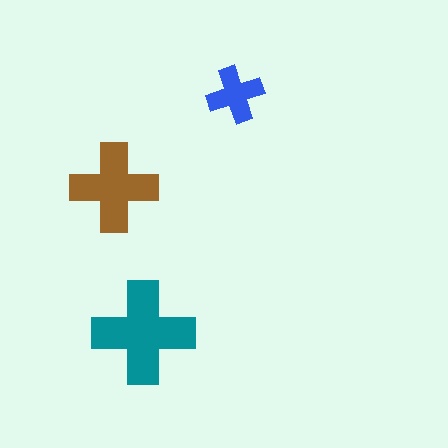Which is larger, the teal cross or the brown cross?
The teal one.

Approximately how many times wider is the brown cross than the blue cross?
About 1.5 times wider.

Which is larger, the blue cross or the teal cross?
The teal one.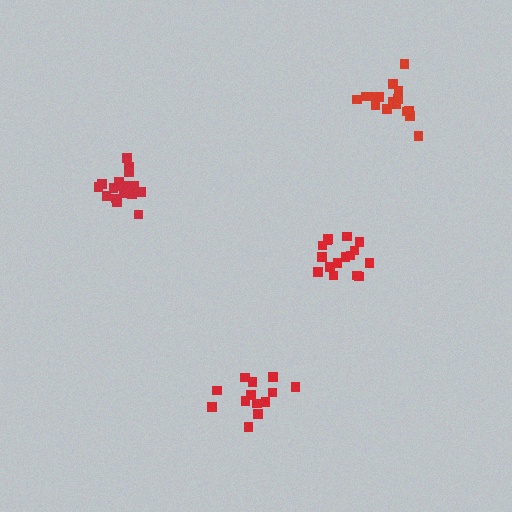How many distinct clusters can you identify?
There are 4 distinct clusters.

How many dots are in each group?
Group 1: 16 dots, Group 2: 13 dots, Group 3: 17 dots, Group 4: 19 dots (65 total).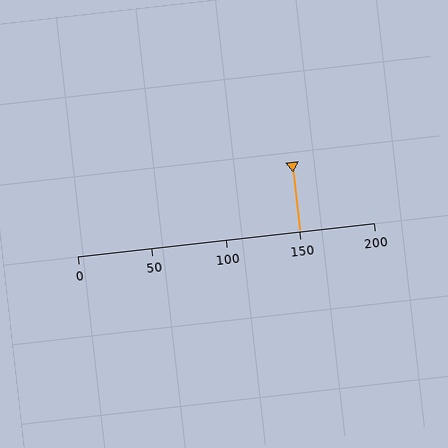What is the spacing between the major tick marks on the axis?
The major ticks are spaced 50 apart.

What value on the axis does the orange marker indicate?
The marker indicates approximately 150.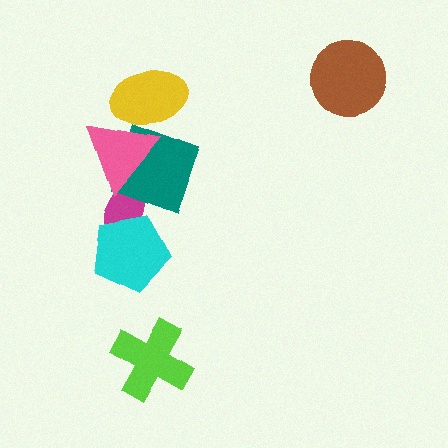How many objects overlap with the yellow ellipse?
2 objects overlap with the yellow ellipse.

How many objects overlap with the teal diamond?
3 objects overlap with the teal diamond.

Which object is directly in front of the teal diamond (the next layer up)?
The pink triangle is directly in front of the teal diamond.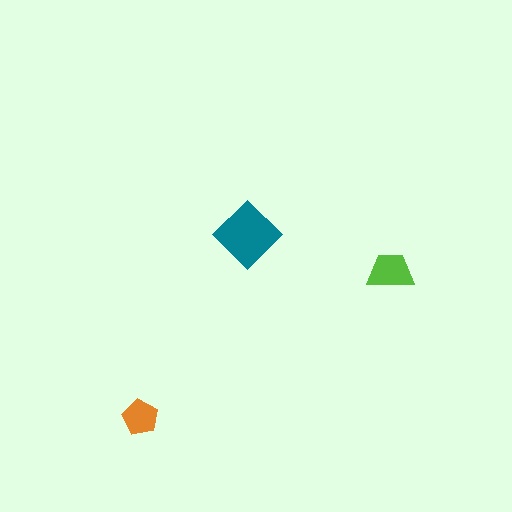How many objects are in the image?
There are 3 objects in the image.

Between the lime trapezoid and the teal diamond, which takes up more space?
The teal diamond.